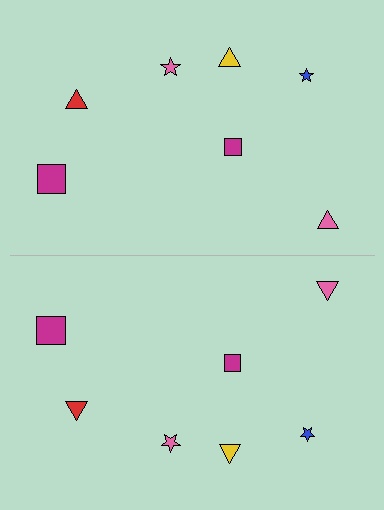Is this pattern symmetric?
Yes, this pattern has bilateral (reflection) symmetry.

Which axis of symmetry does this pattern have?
The pattern has a horizontal axis of symmetry running through the center of the image.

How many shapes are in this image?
There are 14 shapes in this image.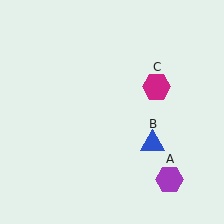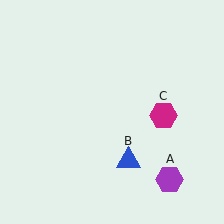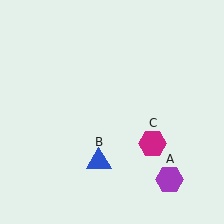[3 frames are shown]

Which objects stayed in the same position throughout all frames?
Purple hexagon (object A) remained stationary.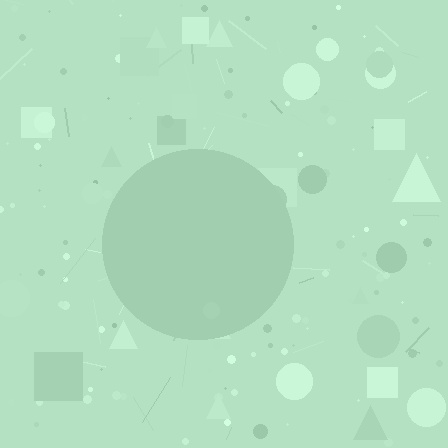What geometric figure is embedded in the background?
A circle is embedded in the background.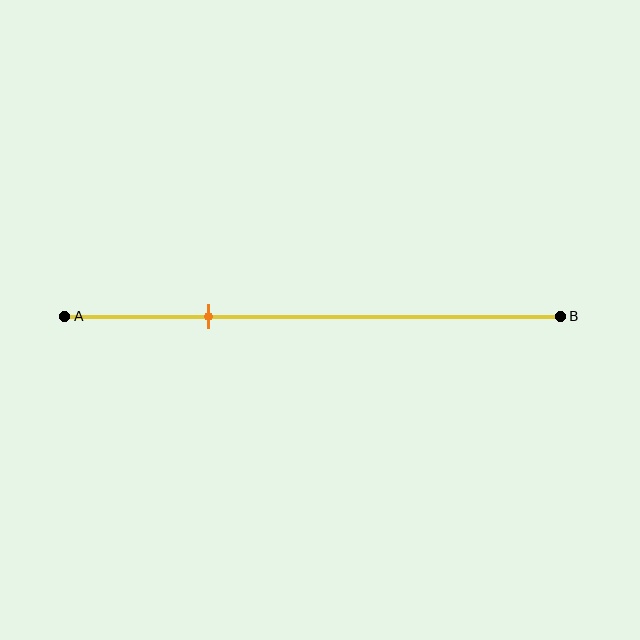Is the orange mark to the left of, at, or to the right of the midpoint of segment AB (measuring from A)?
The orange mark is to the left of the midpoint of segment AB.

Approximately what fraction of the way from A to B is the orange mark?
The orange mark is approximately 30% of the way from A to B.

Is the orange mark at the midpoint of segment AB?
No, the mark is at about 30% from A, not at the 50% midpoint.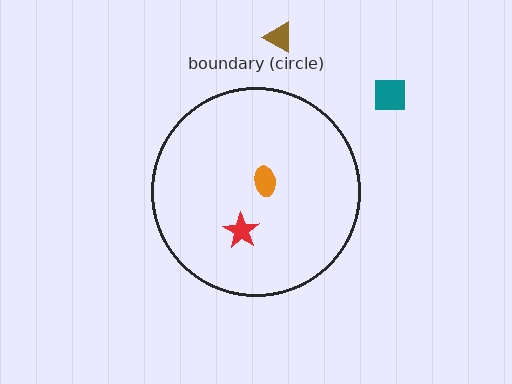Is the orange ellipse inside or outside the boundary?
Inside.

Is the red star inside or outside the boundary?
Inside.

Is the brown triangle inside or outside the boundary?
Outside.